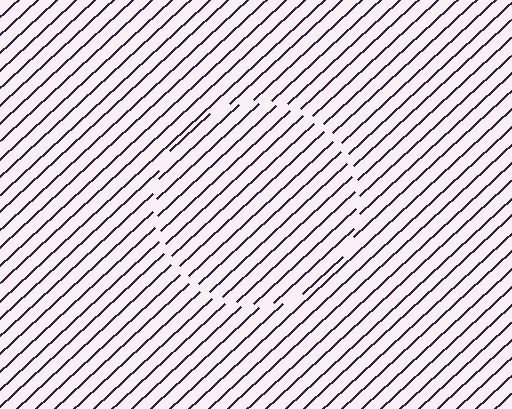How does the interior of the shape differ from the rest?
The interior of the shape contains the same grating, shifted by half a period — the contour is defined by the phase discontinuity where line-ends from the inner and outer gratings abut.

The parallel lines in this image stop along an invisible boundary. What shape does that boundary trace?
An illusory circle. The interior of the shape contains the same grating, shifted by half a period — the contour is defined by the phase discontinuity where line-ends from the inner and outer gratings abut.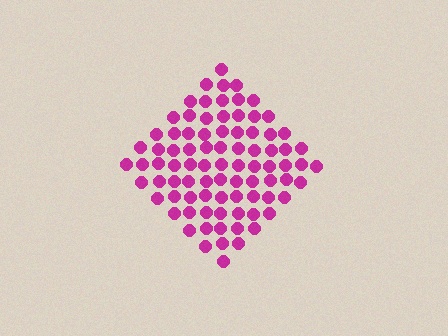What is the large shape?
The large shape is a diamond.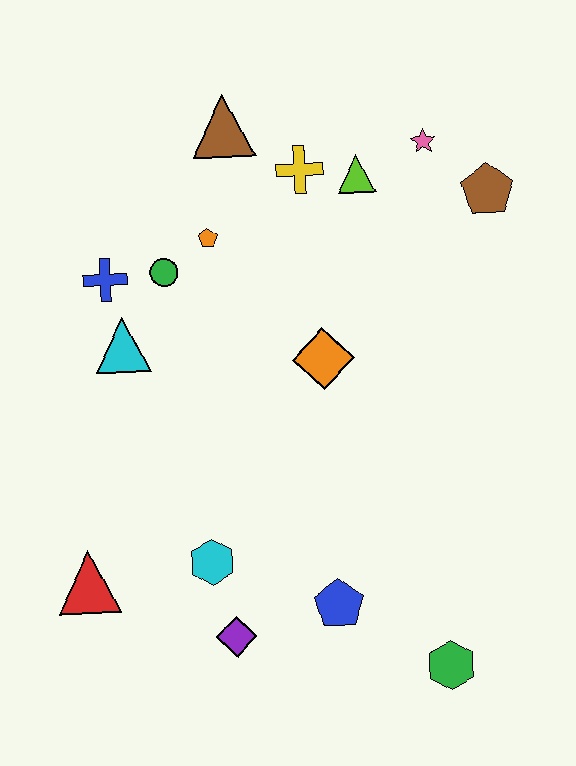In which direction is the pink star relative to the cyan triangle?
The pink star is to the right of the cyan triangle.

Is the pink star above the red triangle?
Yes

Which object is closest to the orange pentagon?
The green circle is closest to the orange pentagon.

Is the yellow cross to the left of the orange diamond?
Yes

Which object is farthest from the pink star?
The red triangle is farthest from the pink star.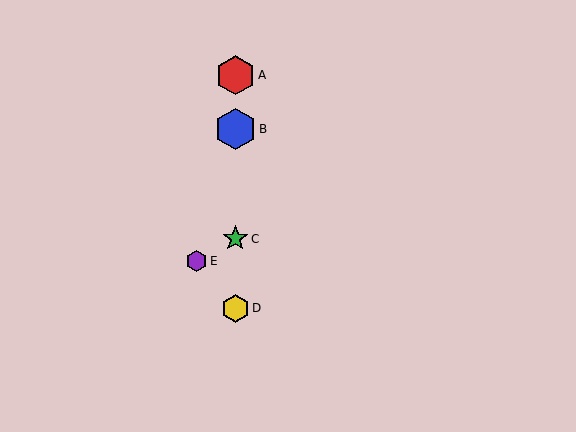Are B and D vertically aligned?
Yes, both are at x≈235.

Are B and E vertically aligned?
No, B is at x≈235 and E is at x≈197.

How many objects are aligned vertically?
4 objects (A, B, C, D) are aligned vertically.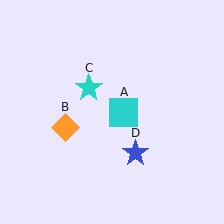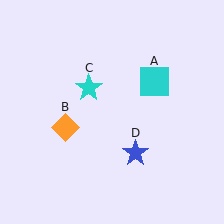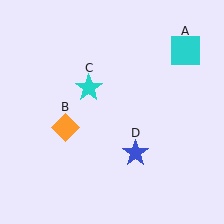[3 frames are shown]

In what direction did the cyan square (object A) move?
The cyan square (object A) moved up and to the right.